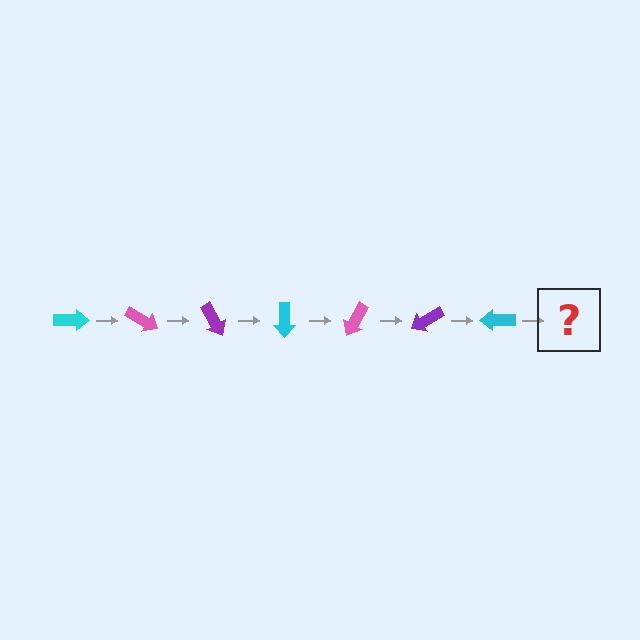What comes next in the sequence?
The next element should be a pink arrow, rotated 210 degrees from the start.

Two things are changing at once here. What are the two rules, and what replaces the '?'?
The two rules are that it rotates 30 degrees each step and the color cycles through cyan, pink, and purple. The '?' should be a pink arrow, rotated 210 degrees from the start.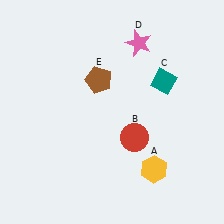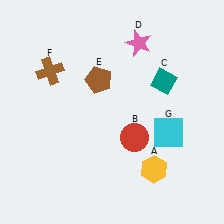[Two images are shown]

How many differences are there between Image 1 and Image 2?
There are 2 differences between the two images.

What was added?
A brown cross (F), a cyan square (G) were added in Image 2.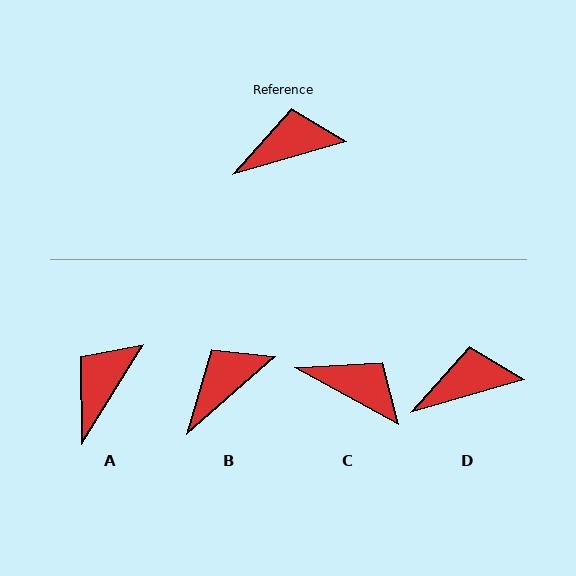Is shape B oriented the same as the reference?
No, it is off by about 25 degrees.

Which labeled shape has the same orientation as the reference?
D.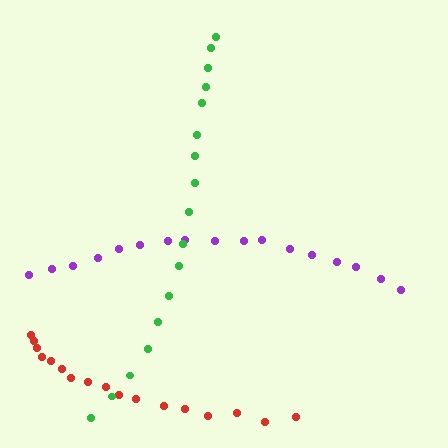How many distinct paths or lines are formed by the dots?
There are 3 distinct paths.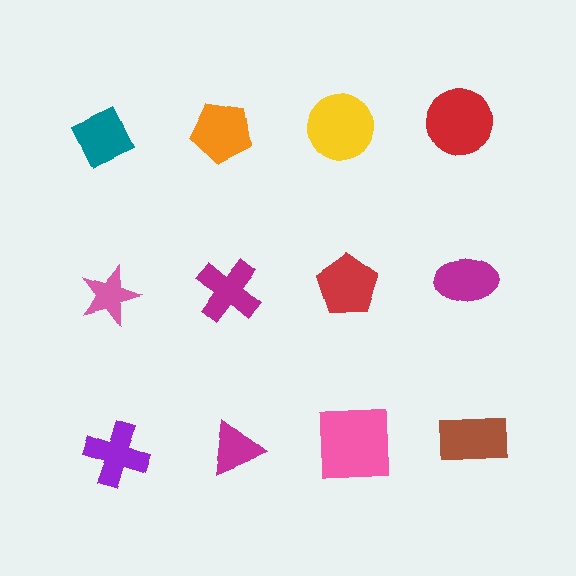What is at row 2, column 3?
A red pentagon.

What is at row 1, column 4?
A red circle.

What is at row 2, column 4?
A magenta ellipse.